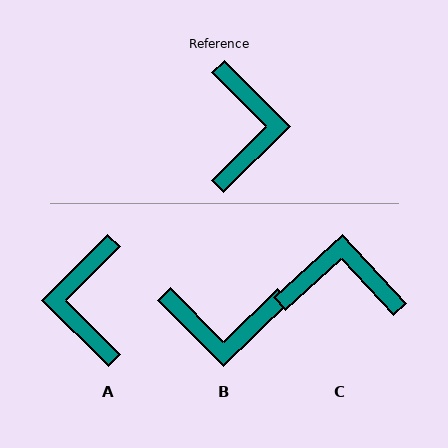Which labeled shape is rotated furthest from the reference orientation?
A, about 179 degrees away.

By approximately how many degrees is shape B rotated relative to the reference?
Approximately 90 degrees clockwise.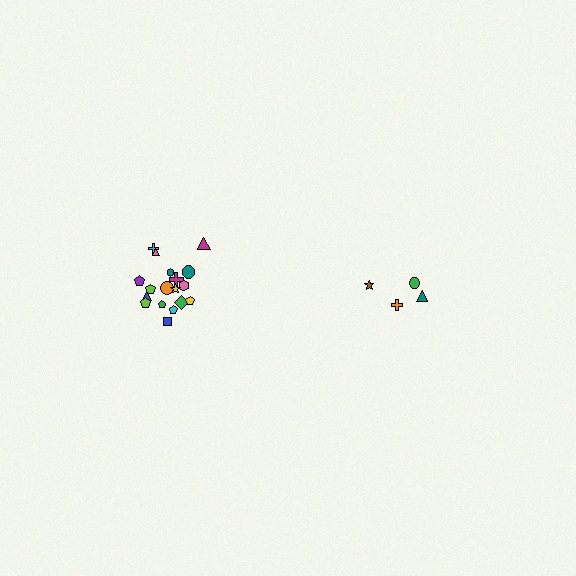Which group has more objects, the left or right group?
The left group.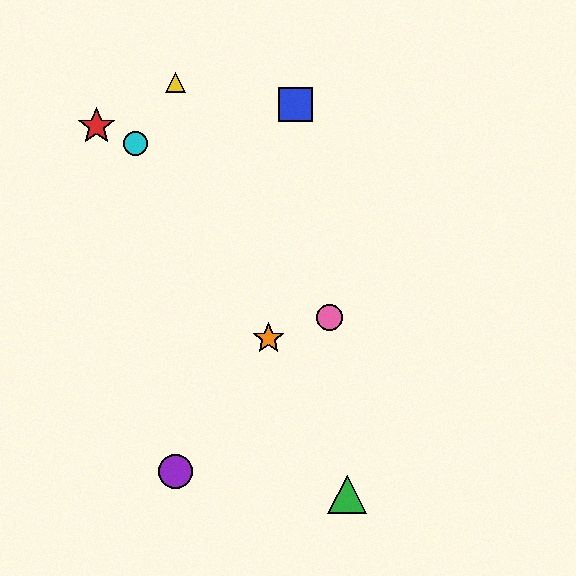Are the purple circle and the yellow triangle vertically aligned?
Yes, both are at x≈176.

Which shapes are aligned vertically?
The yellow triangle, the purple circle are aligned vertically.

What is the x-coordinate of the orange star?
The orange star is at x≈269.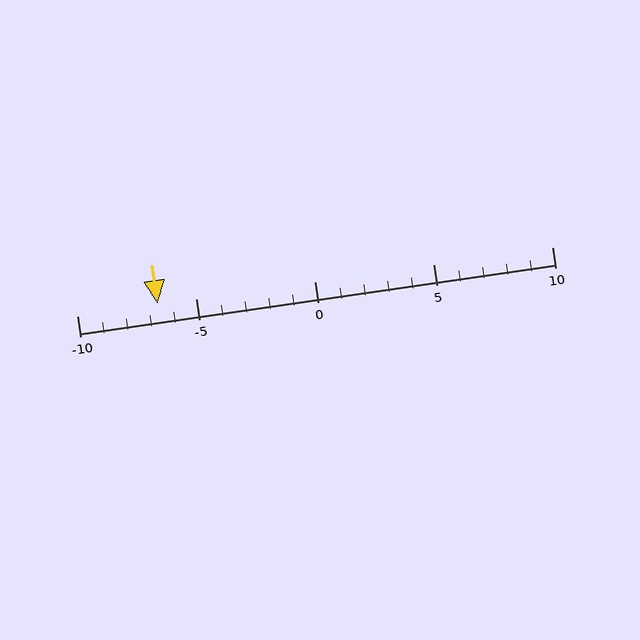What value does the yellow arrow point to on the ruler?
The yellow arrow points to approximately -7.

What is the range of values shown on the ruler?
The ruler shows values from -10 to 10.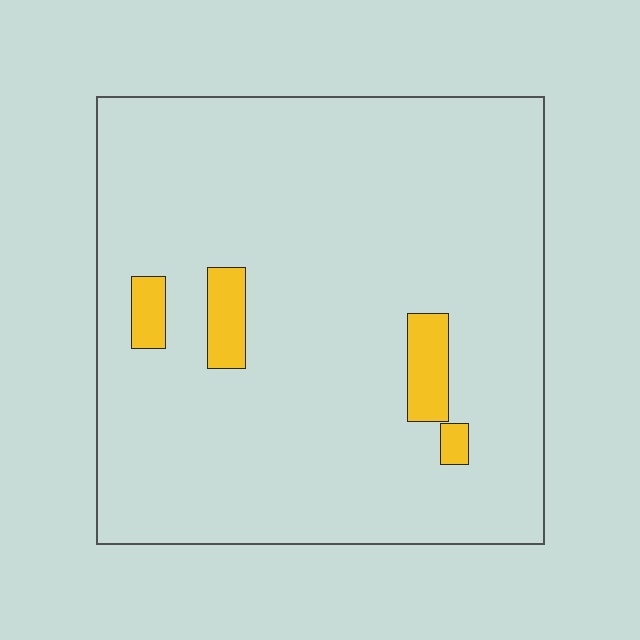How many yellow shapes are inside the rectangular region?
4.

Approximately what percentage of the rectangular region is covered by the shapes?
Approximately 5%.